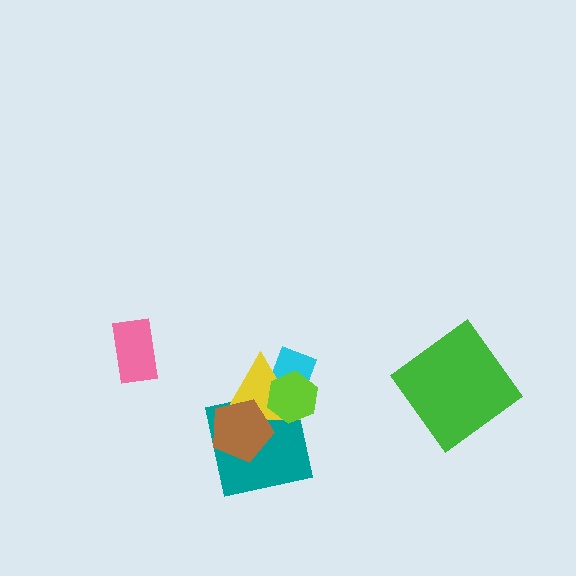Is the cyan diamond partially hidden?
Yes, it is partially covered by another shape.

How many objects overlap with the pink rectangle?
0 objects overlap with the pink rectangle.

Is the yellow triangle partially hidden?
Yes, it is partially covered by another shape.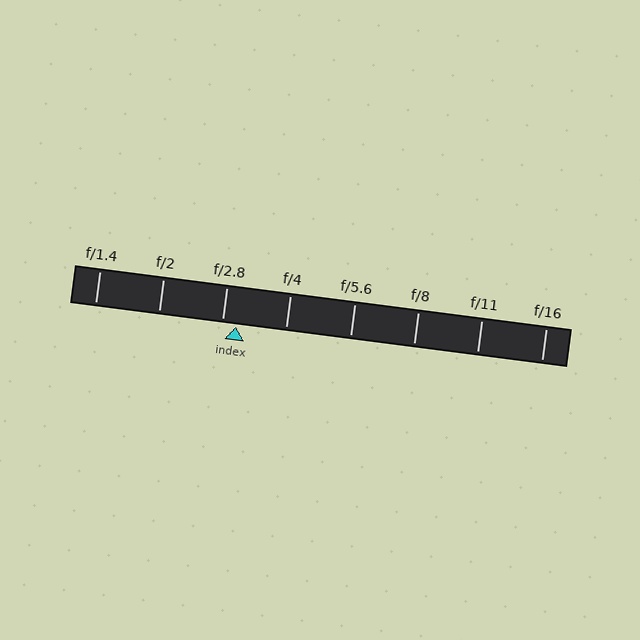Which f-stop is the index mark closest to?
The index mark is closest to f/2.8.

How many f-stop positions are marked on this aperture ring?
There are 8 f-stop positions marked.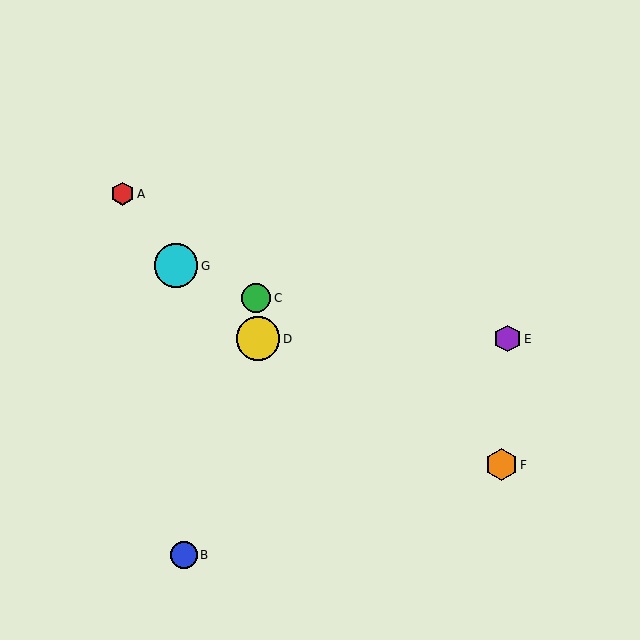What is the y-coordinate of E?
Object E is at y≈339.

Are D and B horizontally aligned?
No, D is at y≈339 and B is at y≈555.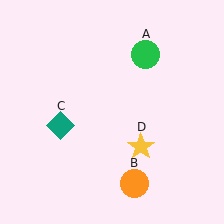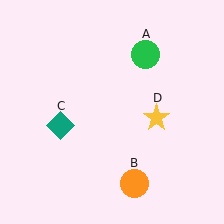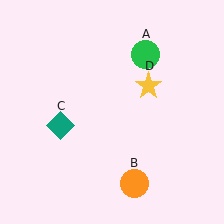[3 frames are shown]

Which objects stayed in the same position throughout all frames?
Green circle (object A) and orange circle (object B) and teal diamond (object C) remained stationary.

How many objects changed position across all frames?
1 object changed position: yellow star (object D).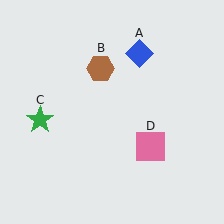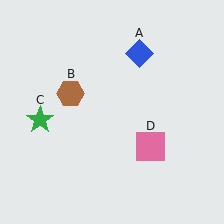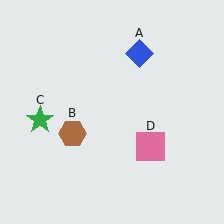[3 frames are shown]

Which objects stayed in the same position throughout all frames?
Blue diamond (object A) and green star (object C) and pink square (object D) remained stationary.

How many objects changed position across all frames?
1 object changed position: brown hexagon (object B).